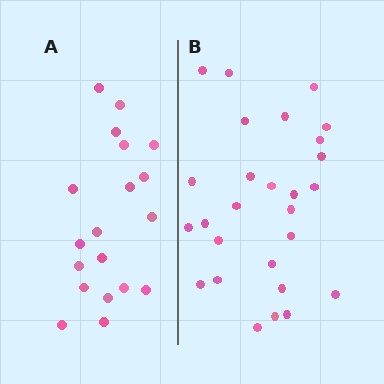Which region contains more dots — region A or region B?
Region B (the right region) has more dots.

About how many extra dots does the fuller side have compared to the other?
Region B has roughly 8 or so more dots than region A.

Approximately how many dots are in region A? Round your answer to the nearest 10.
About 20 dots. (The exact count is 19, which rounds to 20.)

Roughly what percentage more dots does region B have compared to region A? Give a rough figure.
About 40% more.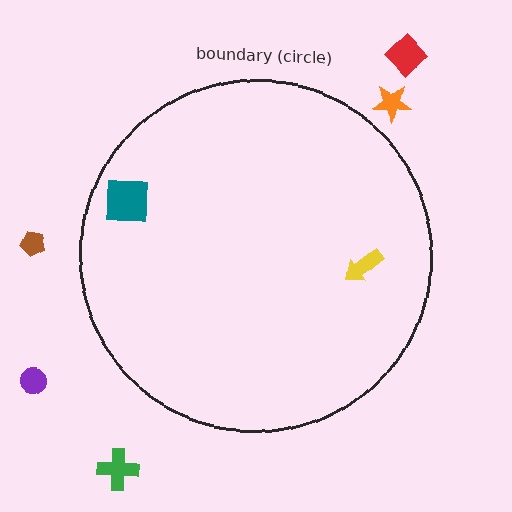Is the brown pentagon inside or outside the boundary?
Outside.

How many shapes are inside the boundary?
2 inside, 5 outside.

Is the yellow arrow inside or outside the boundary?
Inside.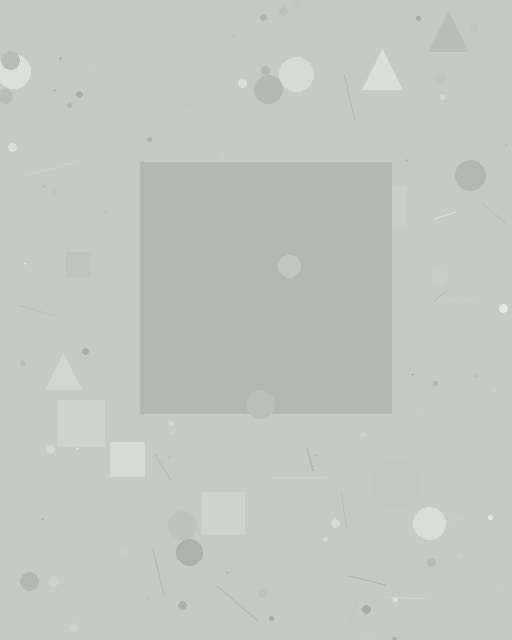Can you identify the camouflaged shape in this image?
The camouflaged shape is a square.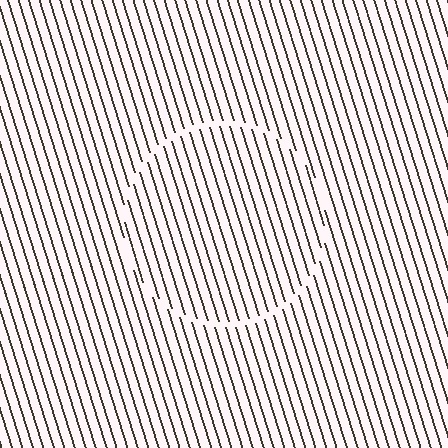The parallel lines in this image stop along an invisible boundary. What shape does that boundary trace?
An illusory circle. The interior of the shape contains the same grating, shifted by half a period — the contour is defined by the phase discontinuity where line-ends from the inner and outer gratings abut.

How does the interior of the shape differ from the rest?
The interior of the shape contains the same grating, shifted by half a period — the contour is defined by the phase discontinuity where line-ends from the inner and outer gratings abut.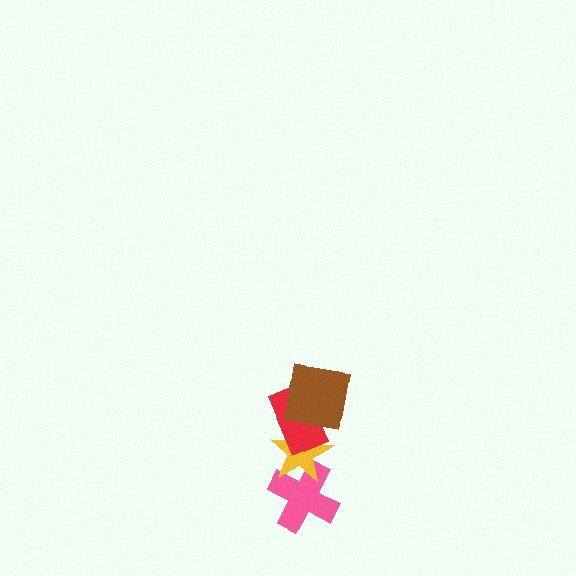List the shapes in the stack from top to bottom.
From top to bottom: the brown square, the red rectangle, the yellow star, the pink cross.